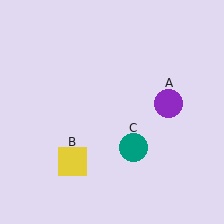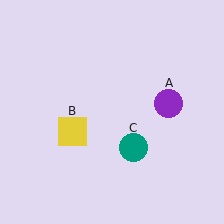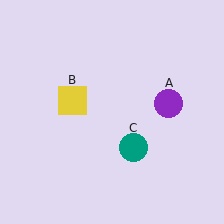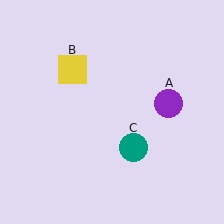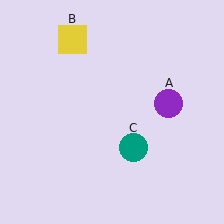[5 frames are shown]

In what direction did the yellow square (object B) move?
The yellow square (object B) moved up.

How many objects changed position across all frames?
1 object changed position: yellow square (object B).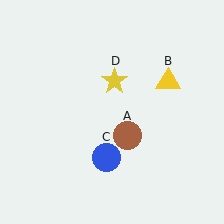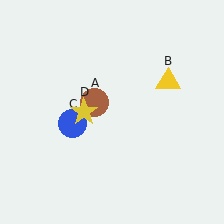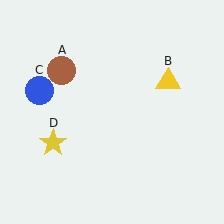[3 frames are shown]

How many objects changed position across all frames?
3 objects changed position: brown circle (object A), blue circle (object C), yellow star (object D).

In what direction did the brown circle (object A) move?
The brown circle (object A) moved up and to the left.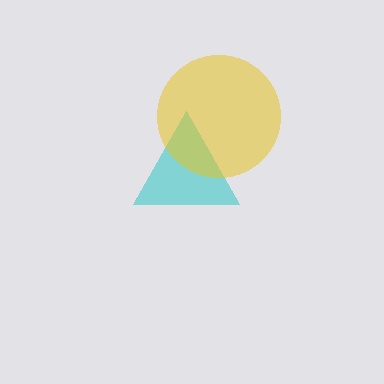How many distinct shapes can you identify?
There are 2 distinct shapes: a cyan triangle, a yellow circle.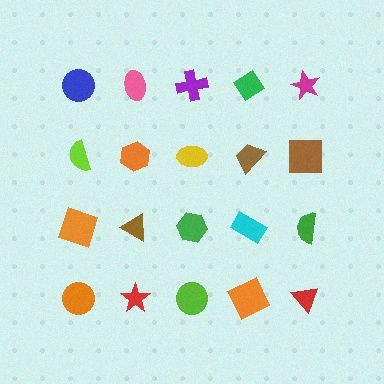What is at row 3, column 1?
An orange square.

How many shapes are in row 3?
5 shapes.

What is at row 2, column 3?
A yellow ellipse.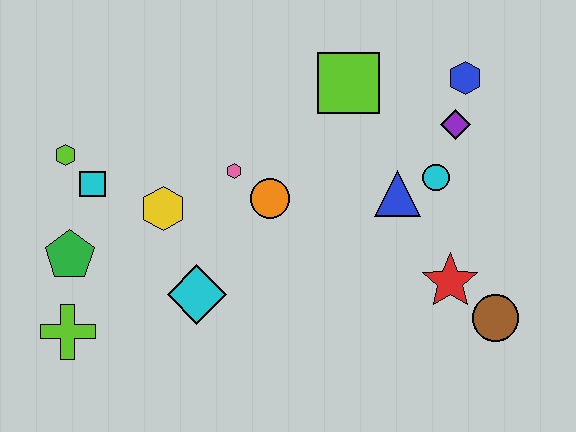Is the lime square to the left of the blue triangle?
Yes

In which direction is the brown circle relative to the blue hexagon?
The brown circle is below the blue hexagon.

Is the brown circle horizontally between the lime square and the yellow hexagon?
No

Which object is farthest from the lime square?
The lime cross is farthest from the lime square.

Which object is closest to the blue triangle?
The cyan circle is closest to the blue triangle.